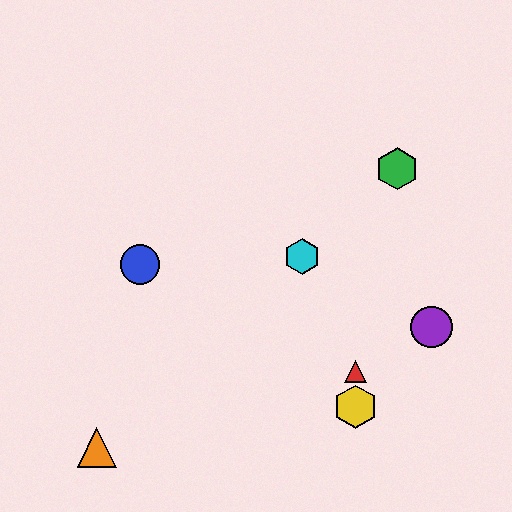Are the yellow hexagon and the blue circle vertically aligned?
No, the yellow hexagon is at x≈355 and the blue circle is at x≈140.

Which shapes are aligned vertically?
The red triangle, the yellow hexagon are aligned vertically.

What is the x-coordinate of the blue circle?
The blue circle is at x≈140.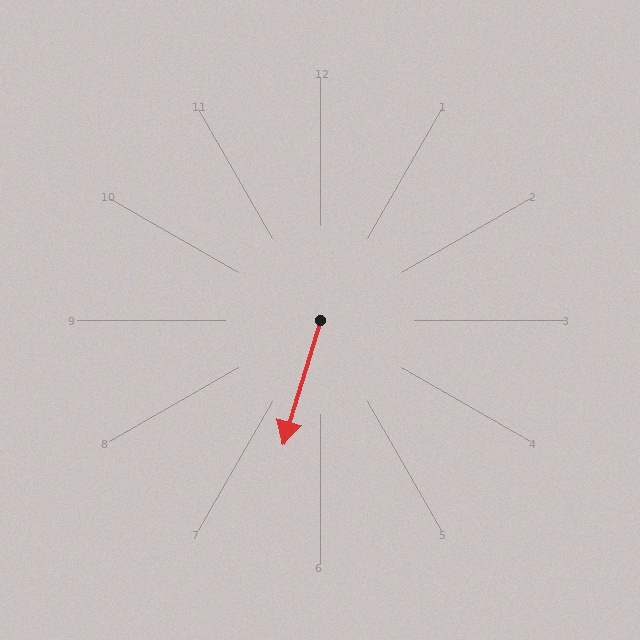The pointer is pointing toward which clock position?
Roughly 7 o'clock.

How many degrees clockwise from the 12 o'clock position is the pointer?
Approximately 197 degrees.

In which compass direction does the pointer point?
South.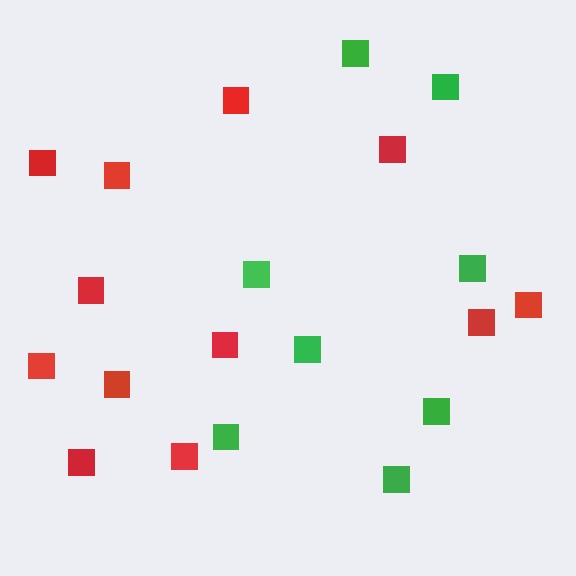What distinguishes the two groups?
There are 2 groups: one group of red squares (12) and one group of green squares (8).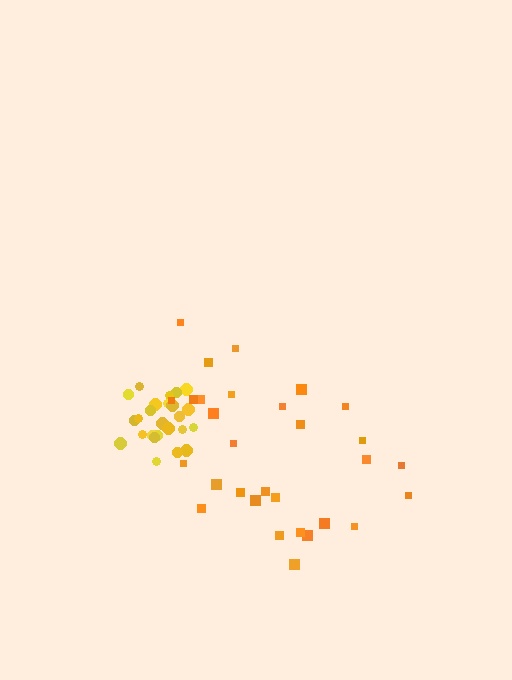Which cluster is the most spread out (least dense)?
Orange.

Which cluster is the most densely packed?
Yellow.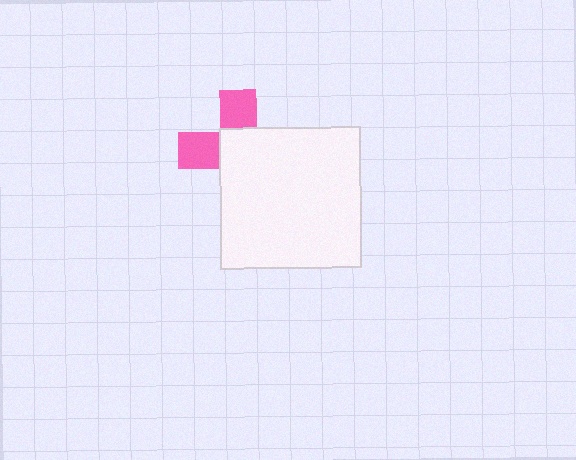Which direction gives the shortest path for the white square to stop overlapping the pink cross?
Moving toward the lower-right gives the shortest separation.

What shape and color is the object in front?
The object in front is a white square.